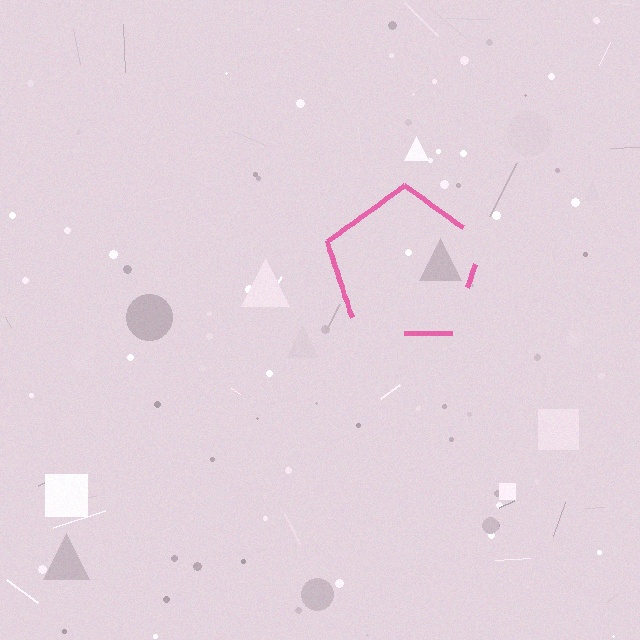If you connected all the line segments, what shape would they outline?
They would outline a pentagon.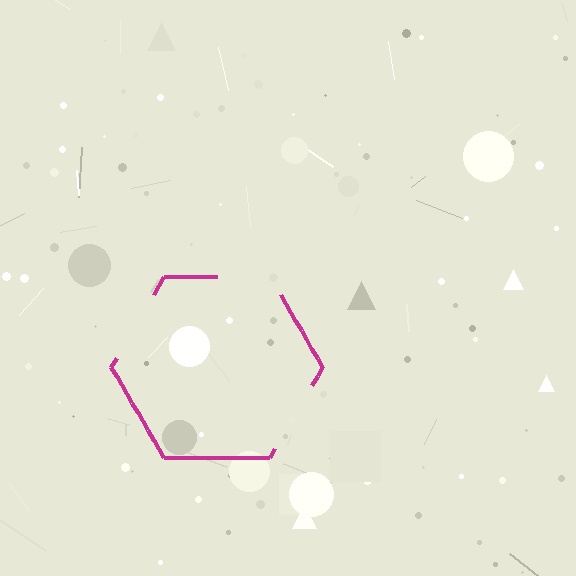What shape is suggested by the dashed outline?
The dashed outline suggests a hexagon.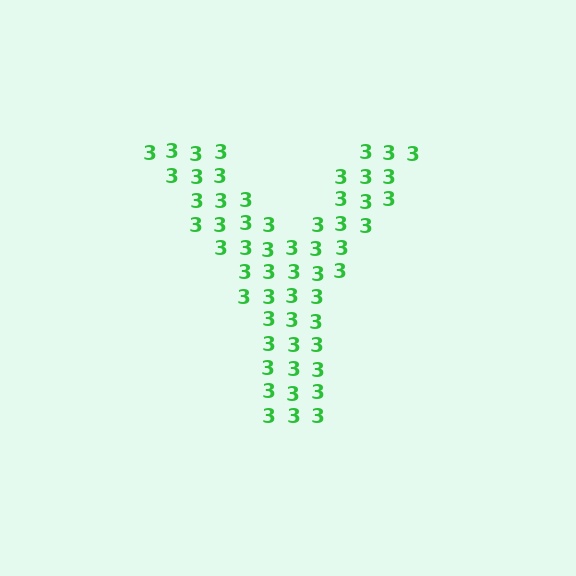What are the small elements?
The small elements are digit 3's.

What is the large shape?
The large shape is the letter Y.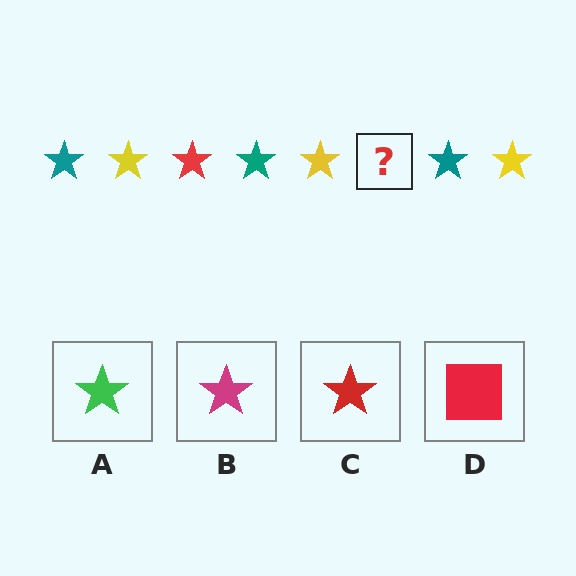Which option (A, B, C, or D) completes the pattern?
C.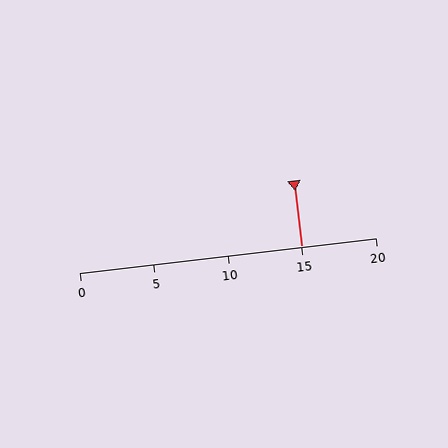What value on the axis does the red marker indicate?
The marker indicates approximately 15.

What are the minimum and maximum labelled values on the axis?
The axis runs from 0 to 20.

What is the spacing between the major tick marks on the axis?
The major ticks are spaced 5 apart.